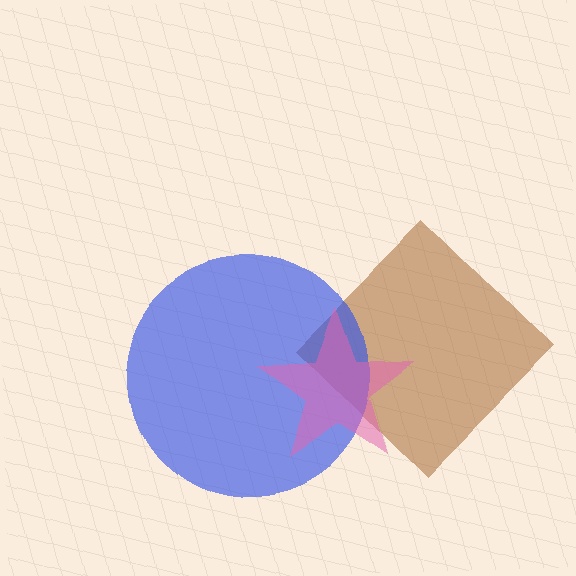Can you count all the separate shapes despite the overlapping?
Yes, there are 3 separate shapes.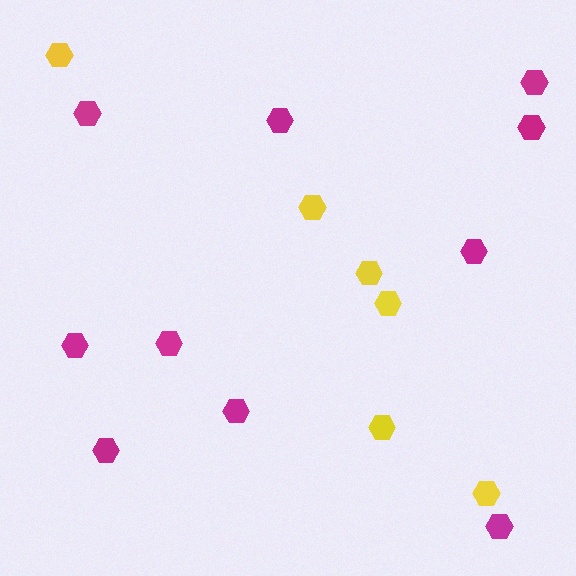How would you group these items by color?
There are 2 groups: one group of yellow hexagons (6) and one group of magenta hexagons (10).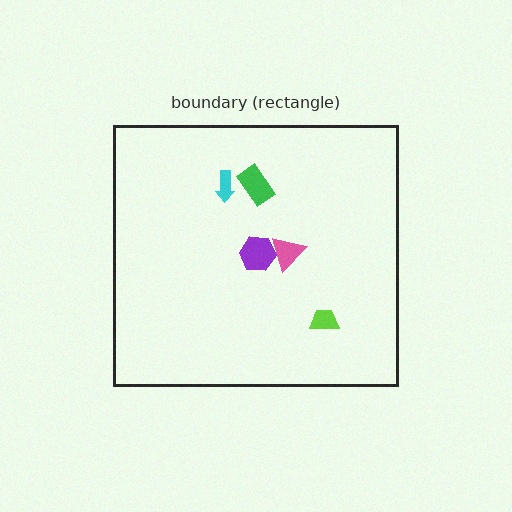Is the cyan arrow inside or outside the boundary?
Inside.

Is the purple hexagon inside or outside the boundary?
Inside.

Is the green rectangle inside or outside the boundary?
Inside.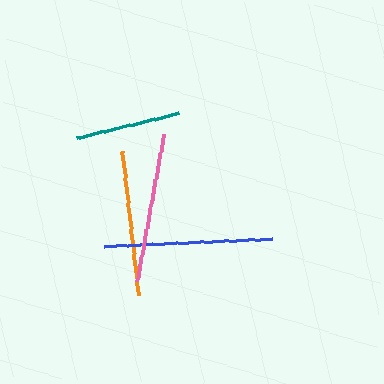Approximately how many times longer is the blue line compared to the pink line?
The blue line is approximately 1.1 times the length of the pink line.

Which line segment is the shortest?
The teal line is the shortest at approximately 105 pixels.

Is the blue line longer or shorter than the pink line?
The blue line is longer than the pink line.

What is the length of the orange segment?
The orange segment is approximately 144 pixels long.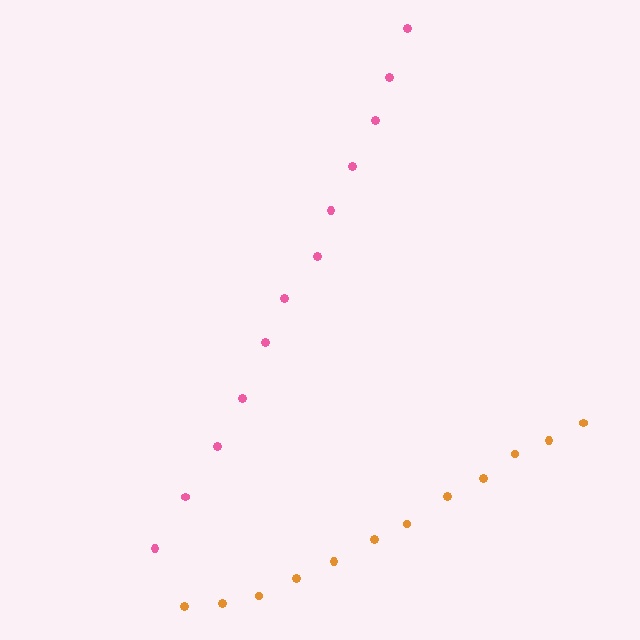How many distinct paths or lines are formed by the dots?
There are 2 distinct paths.